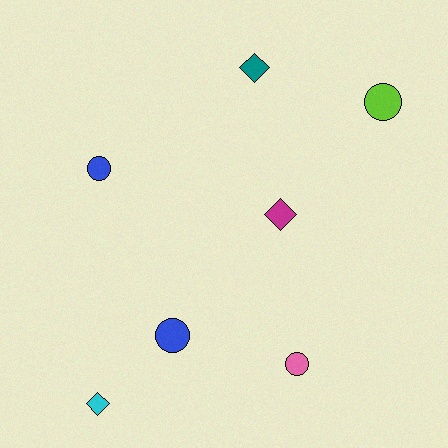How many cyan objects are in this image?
There is 1 cyan object.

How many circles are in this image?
There are 4 circles.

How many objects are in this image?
There are 7 objects.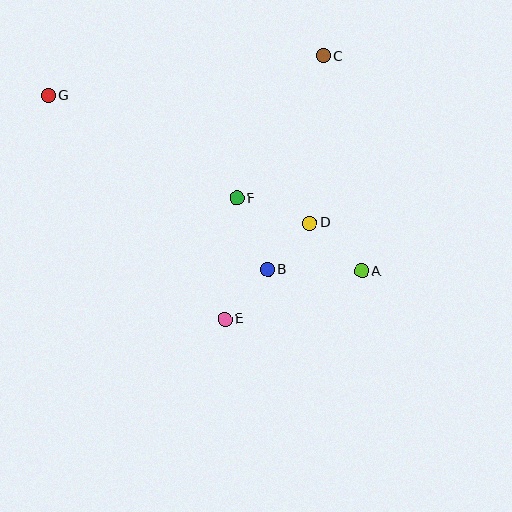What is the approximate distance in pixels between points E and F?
The distance between E and F is approximately 121 pixels.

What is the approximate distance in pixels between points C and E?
The distance between C and E is approximately 281 pixels.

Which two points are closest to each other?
Points B and D are closest to each other.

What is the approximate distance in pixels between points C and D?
The distance between C and D is approximately 168 pixels.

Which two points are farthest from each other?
Points A and G are farthest from each other.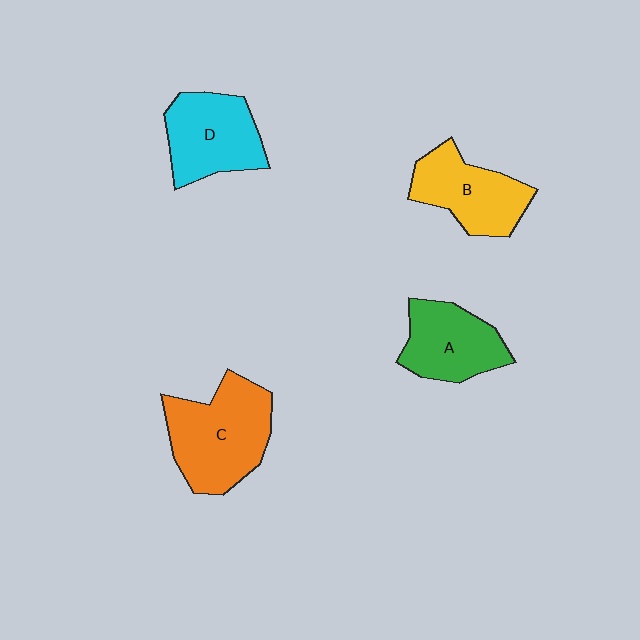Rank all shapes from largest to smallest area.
From largest to smallest: C (orange), D (cyan), B (yellow), A (green).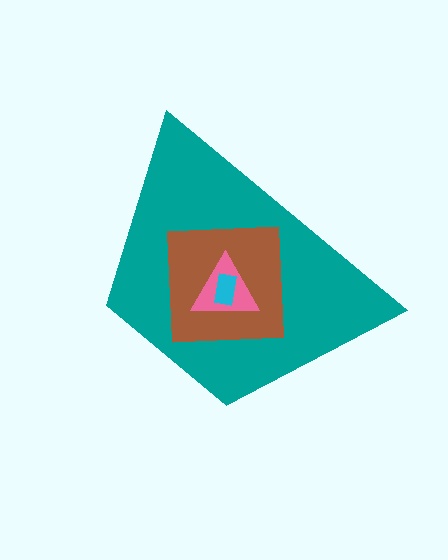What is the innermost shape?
The cyan rectangle.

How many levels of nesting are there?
4.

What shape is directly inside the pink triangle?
The cyan rectangle.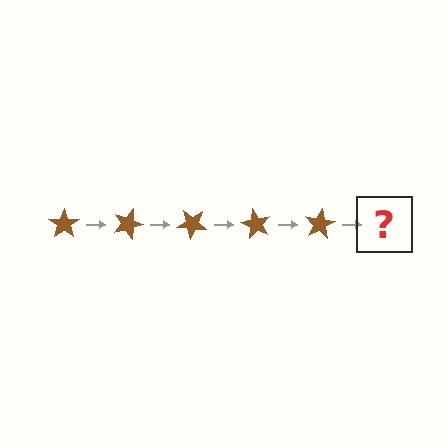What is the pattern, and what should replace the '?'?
The pattern is that the star rotates 20 degrees each step. The '?' should be a brown star rotated 100 degrees.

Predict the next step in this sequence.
The next step is a brown star rotated 100 degrees.